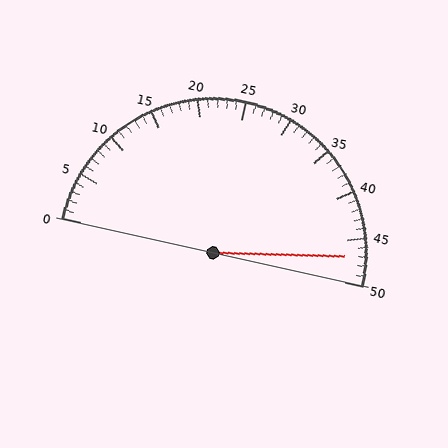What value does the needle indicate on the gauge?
The needle indicates approximately 47.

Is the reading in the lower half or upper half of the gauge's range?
The reading is in the upper half of the range (0 to 50).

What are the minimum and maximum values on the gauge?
The gauge ranges from 0 to 50.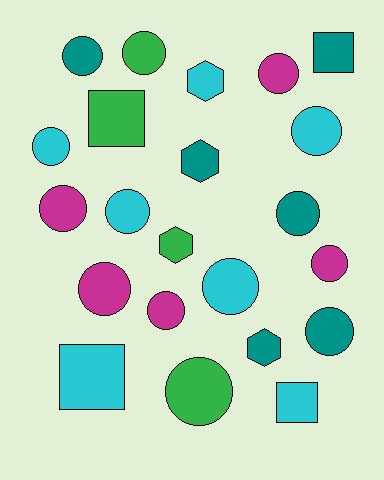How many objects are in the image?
There are 22 objects.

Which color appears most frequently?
Cyan, with 7 objects.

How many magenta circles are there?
There are 5 magenta circles.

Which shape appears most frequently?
Circle, with 14 objects.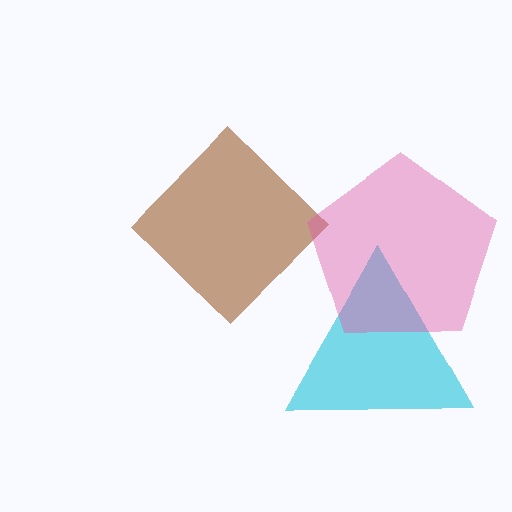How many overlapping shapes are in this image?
There are 3 overlapping shapes in the image.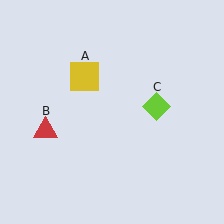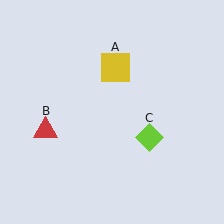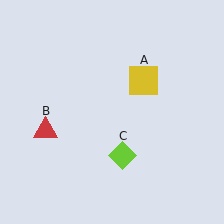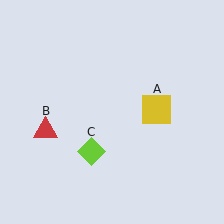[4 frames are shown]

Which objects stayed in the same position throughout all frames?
Red triangle (object B) remained stationary.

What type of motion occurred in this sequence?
The yellow square (object A), lime diamond (object C) rotated clockwise around the center of the scene.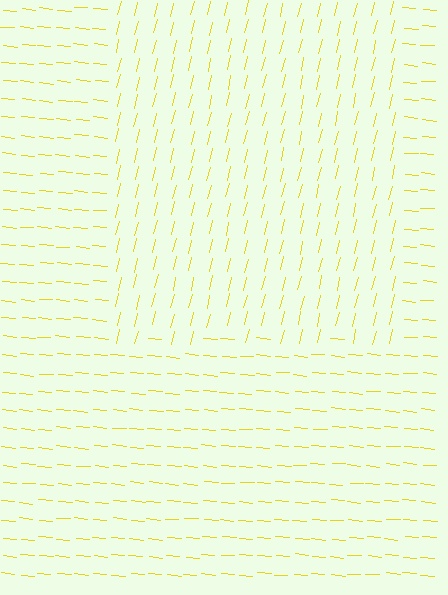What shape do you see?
I see a rectangle.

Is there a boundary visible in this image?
Yes, there is a texture boundary formed by a change in line orientation.